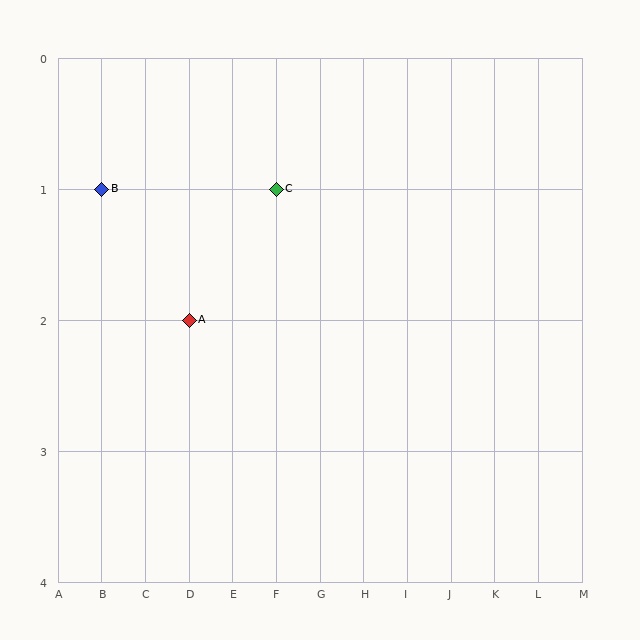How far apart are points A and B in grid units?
Points A and B are 2 columns and 1 row apart (about 2.2 grid units diagonally).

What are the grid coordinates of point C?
Point C is at grid coordinates (F, 1).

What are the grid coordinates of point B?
Point B is at grid coordinates (B, 1).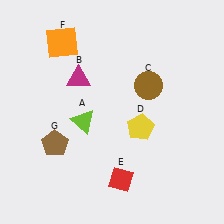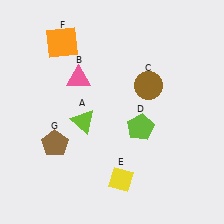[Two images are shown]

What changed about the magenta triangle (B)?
In Image 1, B is magenta. In Image 2, it changed to pink.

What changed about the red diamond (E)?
In Image 1, E is red. In Image 2, it changed to yellow.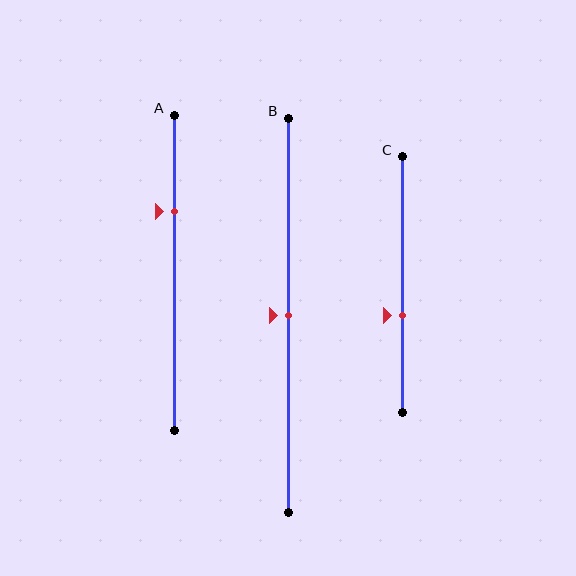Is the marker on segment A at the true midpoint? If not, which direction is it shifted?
No, the marker on segment A is shifted upward by about 20% of the segment length.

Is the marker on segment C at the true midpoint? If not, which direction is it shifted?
No, the marker on segment C is shifted downward by about 12% of the segment length.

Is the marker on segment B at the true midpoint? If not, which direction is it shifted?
Yes, the marker on segment B is at the true midpoint.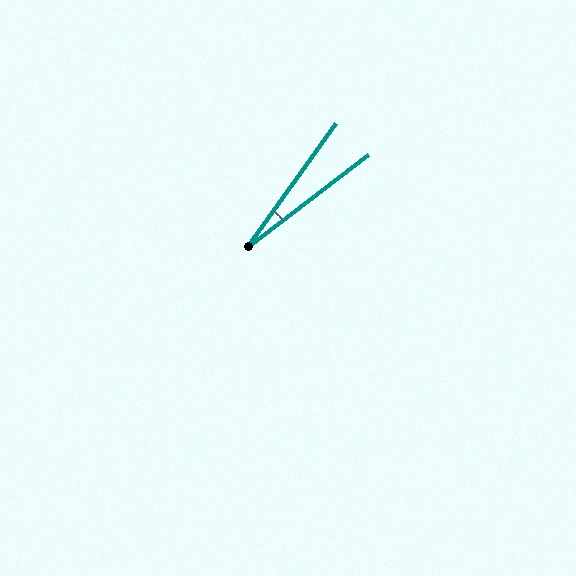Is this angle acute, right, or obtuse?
It is acute.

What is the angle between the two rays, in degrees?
Approximately 17 degrees.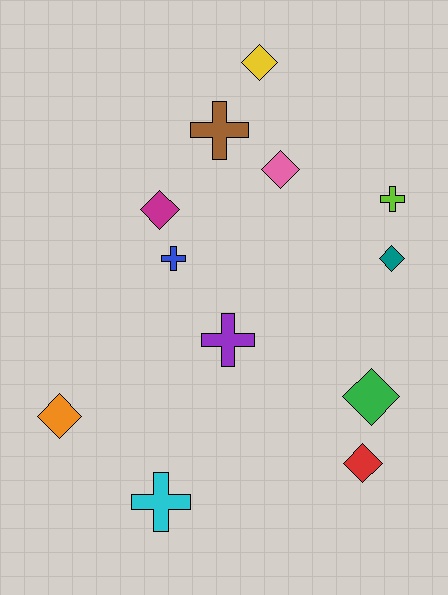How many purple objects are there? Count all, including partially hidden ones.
There is 1 purple object.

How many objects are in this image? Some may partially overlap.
There are 12 objects.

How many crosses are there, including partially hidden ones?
There are 5 crosses.